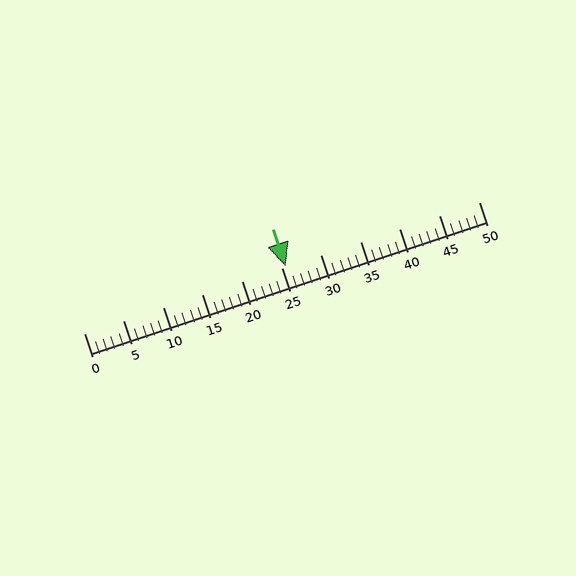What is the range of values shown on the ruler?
The ruler shows values from 0 to 50.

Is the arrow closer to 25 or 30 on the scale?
The arrow is closer to 25.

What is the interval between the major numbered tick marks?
The major tick marks are spaced 5 units apart.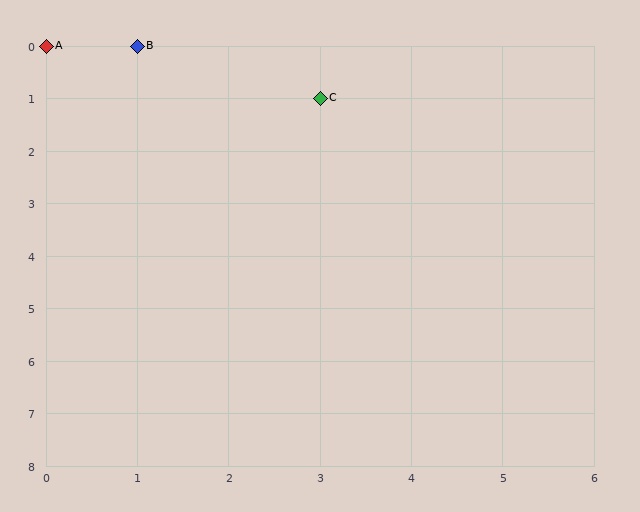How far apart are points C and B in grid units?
Points C and B are 2 columns and 1 row apart (about 2.2 grid units diagonally).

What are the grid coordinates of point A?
Point A is at grid coordinates (0, 0).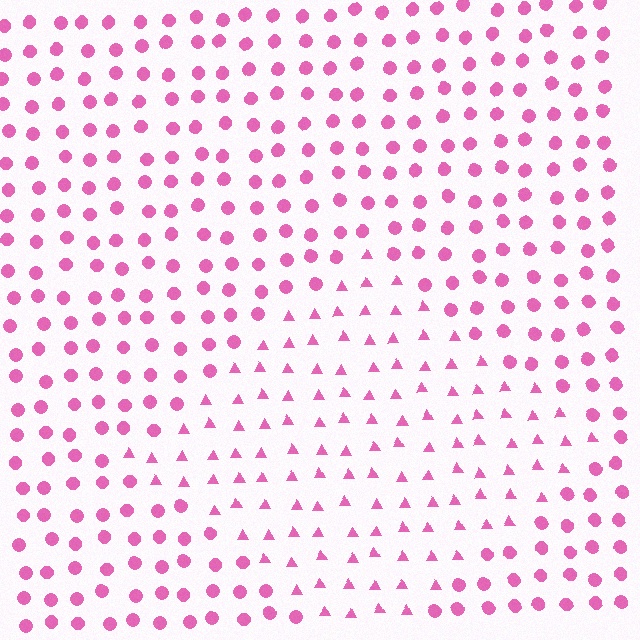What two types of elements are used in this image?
The image uses triangles inside the diamond region and circles outside it.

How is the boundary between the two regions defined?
The boundary is defined by a change in element shape: triangles inside vs. circles outside. All elements share the same color and spacing.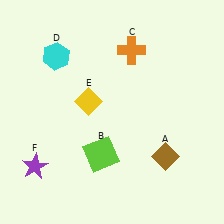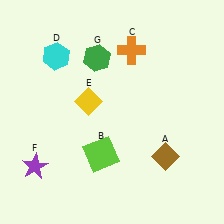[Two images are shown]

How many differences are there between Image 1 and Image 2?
There is 1 difference between the two images.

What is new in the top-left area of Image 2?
A green hexagon (G) was added in the top-left area of Image 2.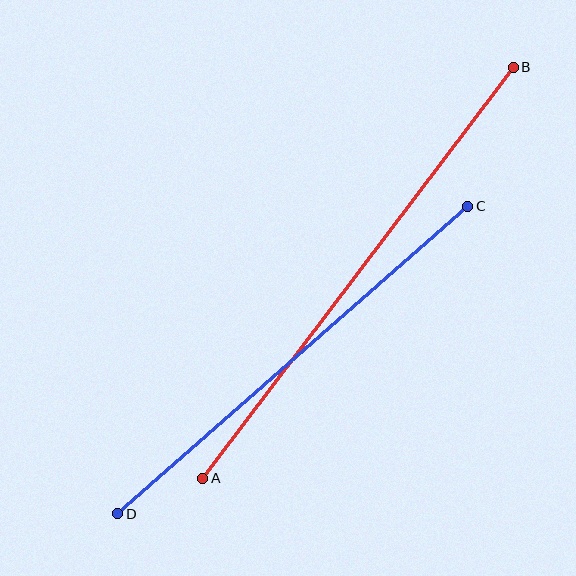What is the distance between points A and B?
The distance is approximately 515 pixels.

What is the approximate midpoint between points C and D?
The midpoint is at approximately (293, 360) pixels.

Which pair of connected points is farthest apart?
Points A and B are farthest apart.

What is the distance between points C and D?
The distance is approximately 466 pixels.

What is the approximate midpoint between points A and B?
The midpoint is at approximately (358, 273) pixels.